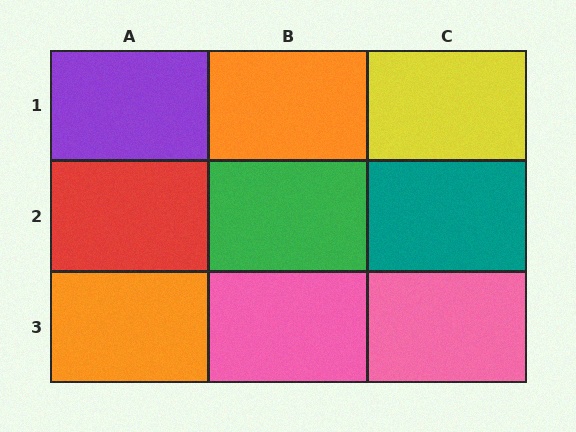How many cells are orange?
2 cells are orange.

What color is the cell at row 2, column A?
Red.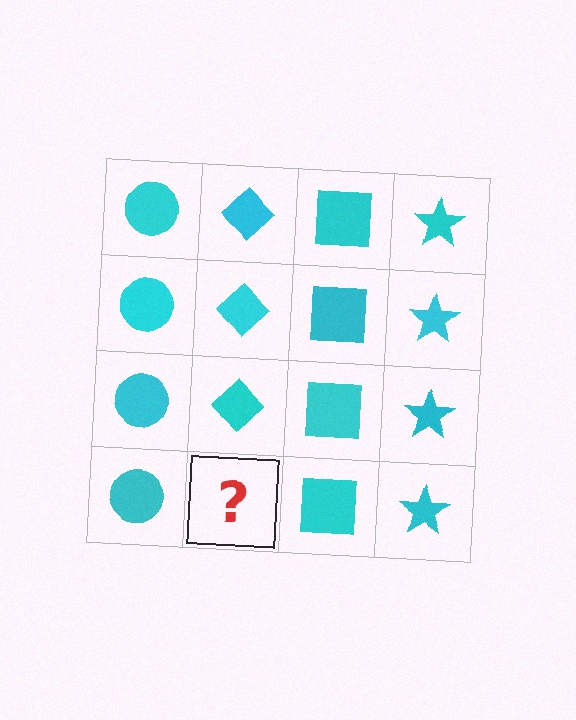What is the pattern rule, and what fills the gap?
The rule is that each column has a consistent shape. The gap should be filled with a cyan diamond.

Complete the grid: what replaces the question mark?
The question mark should be replaced with a cyan diamond.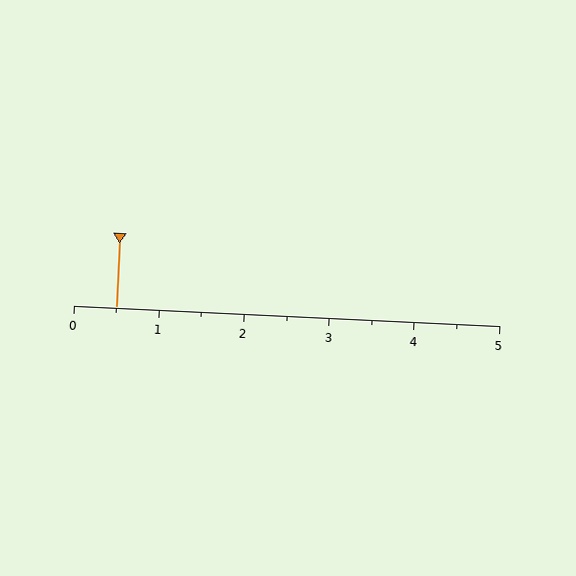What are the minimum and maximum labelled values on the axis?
The axis runs from 0 to 5.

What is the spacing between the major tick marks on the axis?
The major ticks are spaced 1 apart.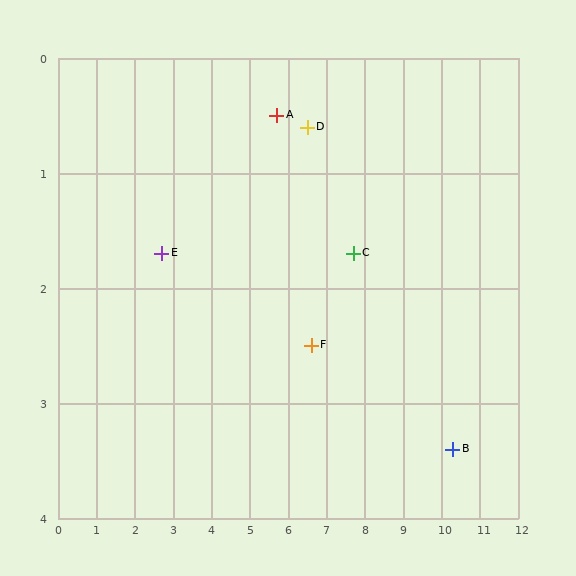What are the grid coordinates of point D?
Point D is at approximately (6.5, 0.6).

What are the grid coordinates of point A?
Point A is at approximately (5.7, 0.5).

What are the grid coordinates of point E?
Point E is at approximately (2.7, 1.7).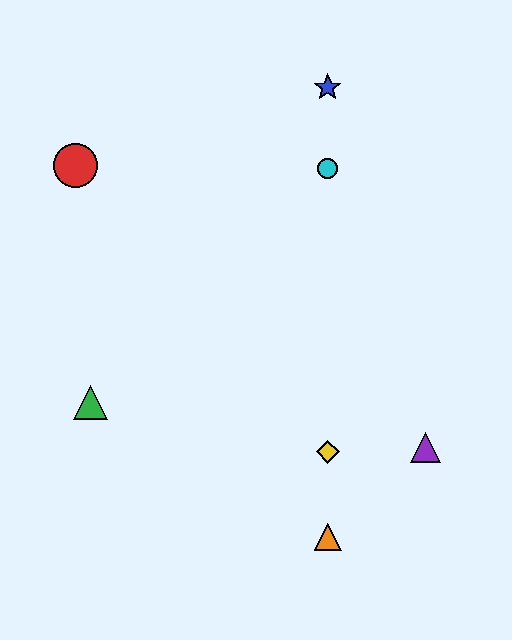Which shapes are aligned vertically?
The blue star, the yellow diamond, the orange triangle, the cyan circle are aligned vertically.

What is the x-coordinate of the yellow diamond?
The yellow diamond is at x≈328.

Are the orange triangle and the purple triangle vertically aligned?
No, the orange triangle is at x≈328 and the purple triangle is at x≈426.